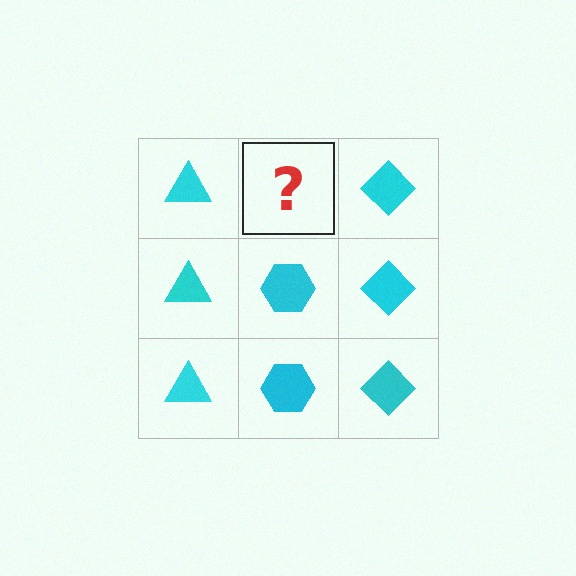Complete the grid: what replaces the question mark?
The question mark should be replaced with a cyan hexagon.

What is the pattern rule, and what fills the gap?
The rule is that each column has a consistent shape. The gap should be filled with a cyan hexagon.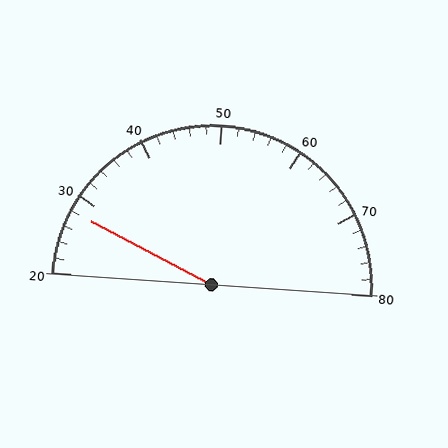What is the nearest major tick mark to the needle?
The nearest major tick mark is 30.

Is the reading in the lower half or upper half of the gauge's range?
The reading is in the lower half of the range (20 to 80).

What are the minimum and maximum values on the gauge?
The gauge ranges from 20 to 80.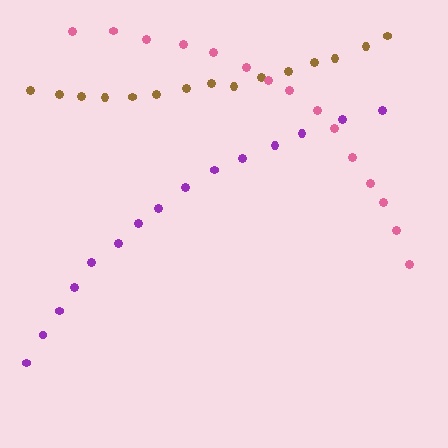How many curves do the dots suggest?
There are 3 distinct paths.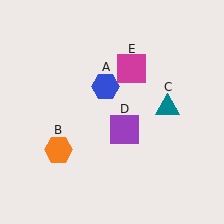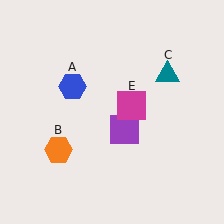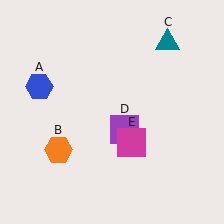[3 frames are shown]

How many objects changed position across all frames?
3 objects changed position: blue hexagon (object A), teal triangle (object C), magenta square (object E).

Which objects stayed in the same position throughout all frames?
Orange hexagon (object B) and purple square (object D) remained stationary.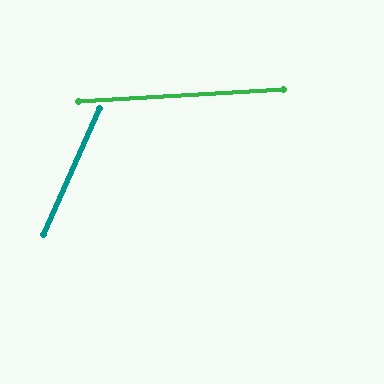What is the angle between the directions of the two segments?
Approximately 63 degrees.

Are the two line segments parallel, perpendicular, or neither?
Neither parallel nor perpendicular — they differ by about 63°.